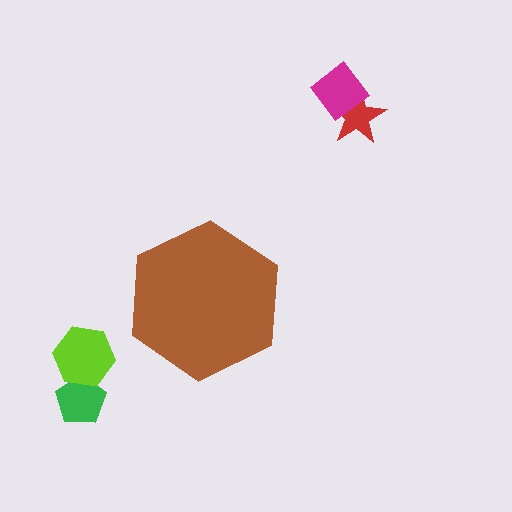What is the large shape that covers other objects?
A brown hexagon.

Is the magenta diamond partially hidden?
No, the magenta diamond is fully visible.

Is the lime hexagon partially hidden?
No, the lime hexagon is fully visible.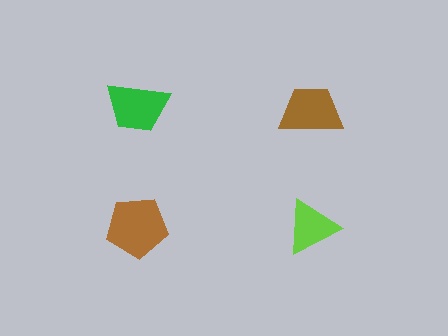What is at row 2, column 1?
A brown pentagon.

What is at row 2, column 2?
A lime triangle.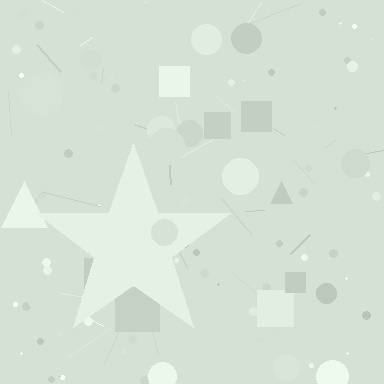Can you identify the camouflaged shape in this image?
The camouflaged shape is a star.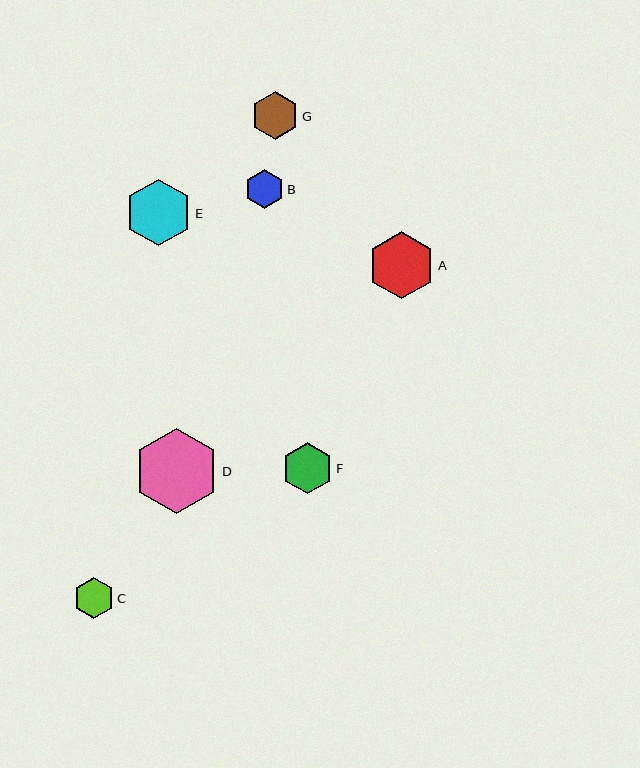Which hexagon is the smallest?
Hexagon B is the smallest with a size of approximately 40 pixels.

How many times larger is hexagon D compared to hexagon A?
Hexagon D is approximately 1.3 times the size of hexagon A.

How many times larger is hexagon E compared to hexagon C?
Hexagon E is approximately 1.6 times the size of hexagon C.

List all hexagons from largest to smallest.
From largest to smallest: D, A, E, F, G, C, B.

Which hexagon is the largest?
Hexagon D is the largest with a size of approximately 85 pixels.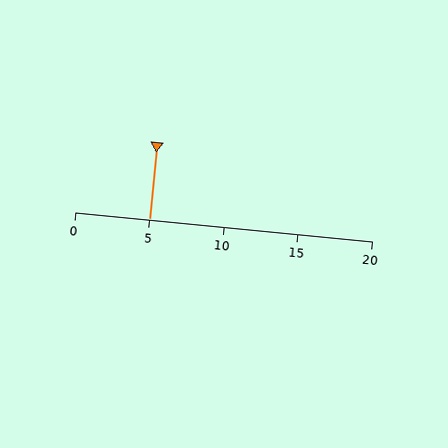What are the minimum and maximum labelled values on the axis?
The axis runs from 0 to 20.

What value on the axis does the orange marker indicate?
The marker indicates approximately 5.